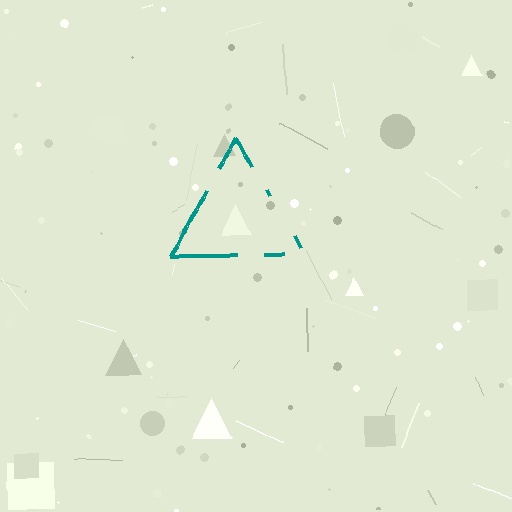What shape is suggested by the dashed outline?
The dashed outline suggests a triangle.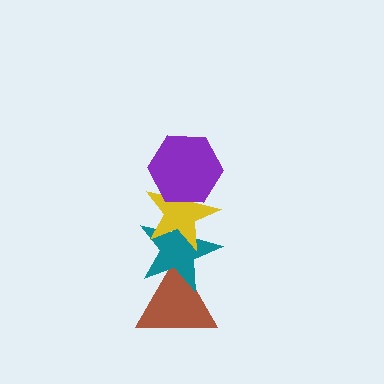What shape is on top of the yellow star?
The purple hexagon is on top of the yellow star.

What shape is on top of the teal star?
The yellow star is on top of the teal star.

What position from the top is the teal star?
The teal star is 3rd from the top.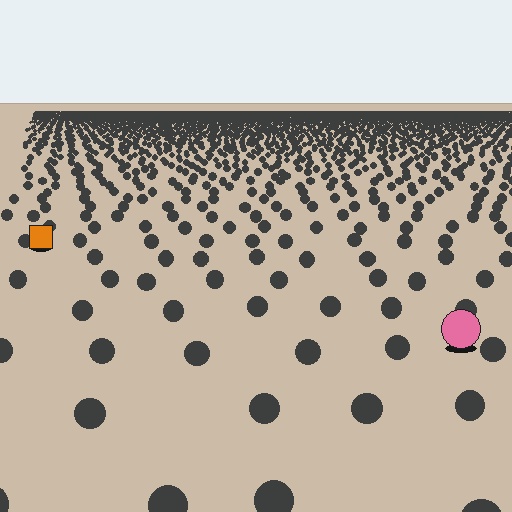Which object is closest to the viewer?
The pink circle is closest. The texture marks near it are larger and more spread out.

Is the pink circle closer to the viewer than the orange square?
Yes. The pink circle is closer — you can tell from the texture gradient: the ground texture is coarser near it.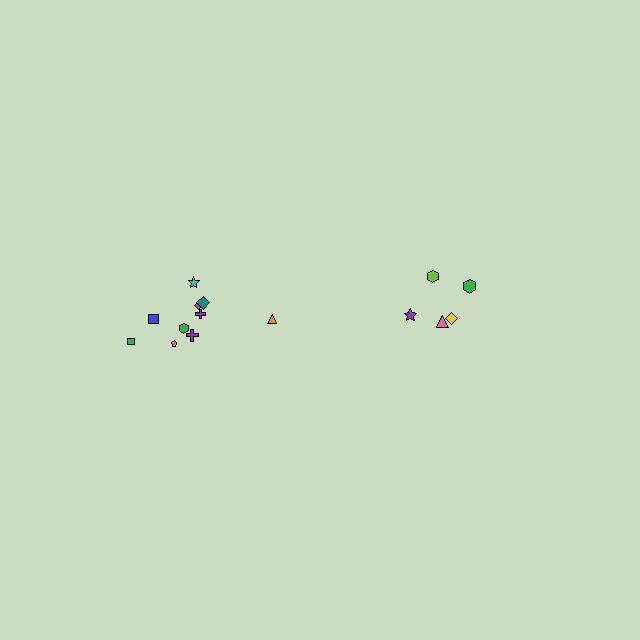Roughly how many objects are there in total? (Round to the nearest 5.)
Roughly 15 objects in total.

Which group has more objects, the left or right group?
The left group.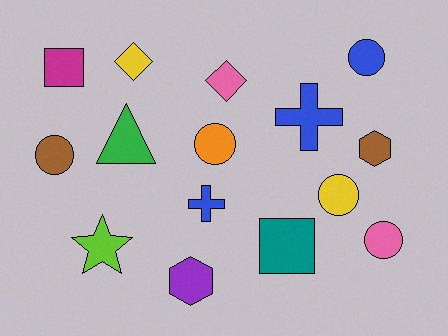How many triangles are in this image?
There is 1 triangle.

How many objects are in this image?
There are 15 objects.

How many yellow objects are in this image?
There are 2 yellow objects.